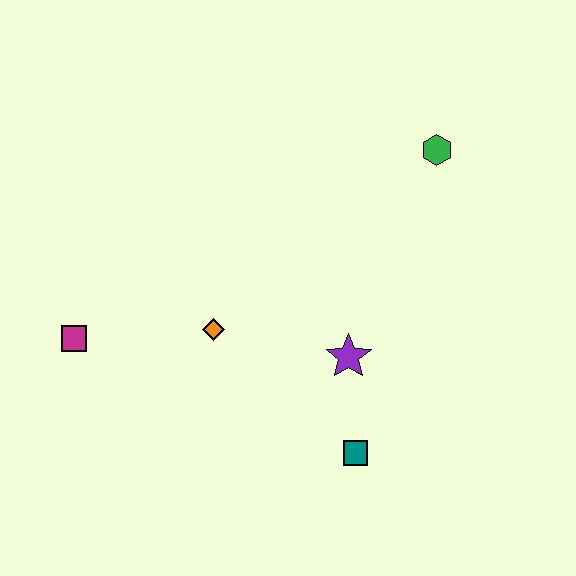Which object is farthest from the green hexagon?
The magenta square is farthest from the green hexagon.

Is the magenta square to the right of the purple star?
No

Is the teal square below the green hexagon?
Yes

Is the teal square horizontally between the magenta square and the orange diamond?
No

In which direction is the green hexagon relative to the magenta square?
The green hexagon is to the right of the magenta square.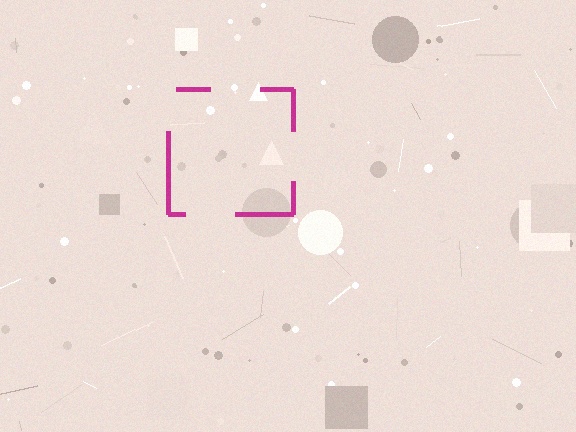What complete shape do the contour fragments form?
The contour fragments form a square.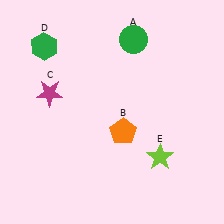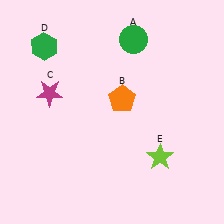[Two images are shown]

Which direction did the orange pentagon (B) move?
The orange pentagon (B) moved up.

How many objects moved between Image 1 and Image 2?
1 object moved between the two images.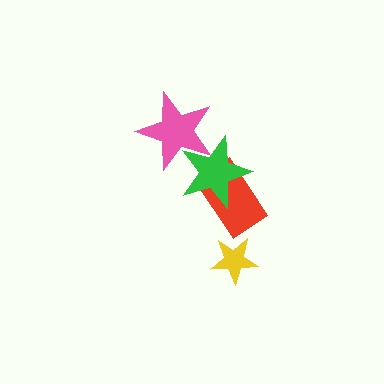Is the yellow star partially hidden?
No, no other shape covers it.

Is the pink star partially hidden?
Yes, it is partially covered by another shape.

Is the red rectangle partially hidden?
Yes, it is partially covered by another shape.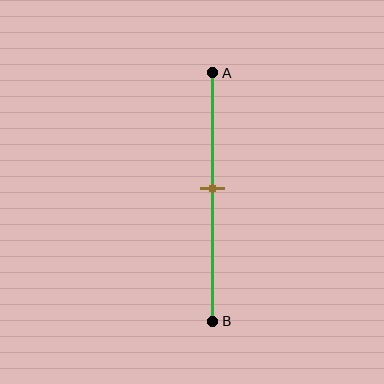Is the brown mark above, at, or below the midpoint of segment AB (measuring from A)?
The brown mark is above the midpoint of segment AB.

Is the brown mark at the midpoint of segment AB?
No, the mark is at about 45% from A, not at the 50% midpoint.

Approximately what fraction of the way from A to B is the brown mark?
The brown mark is approximately 45% of the way from A to B.